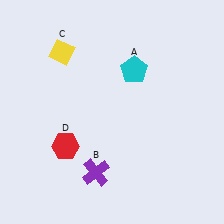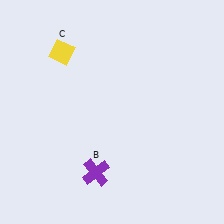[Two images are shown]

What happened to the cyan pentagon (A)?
The cyan pentagon (A) was removed in Image 2. It was in the top-right area of Image 1.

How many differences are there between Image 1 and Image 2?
There are 2 differences between the two images.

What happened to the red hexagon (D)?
The red hexagon (D) was removed in Image 2. It was in the bottom-left area of Image 1.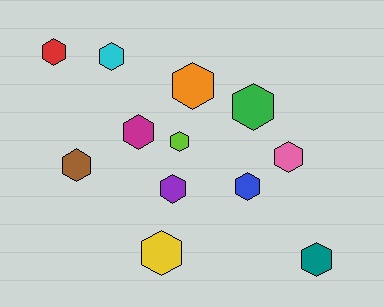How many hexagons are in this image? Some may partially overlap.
There are 12 hexagons.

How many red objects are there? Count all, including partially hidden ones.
There is 1 red object.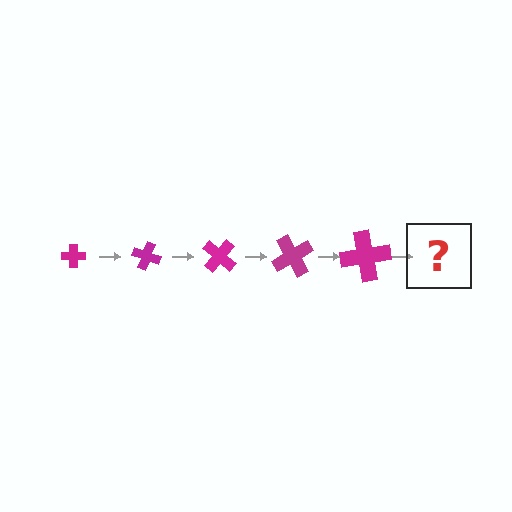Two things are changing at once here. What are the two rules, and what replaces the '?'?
The two rules are that the cross grows larger each step and it rotates 20 degrees each step. The '?' should be a cross, larger than the previous one and rotated 100 degrees from the start.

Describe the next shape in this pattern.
It should be a cross, larger than the previous one and rotated 100 degrees from the start.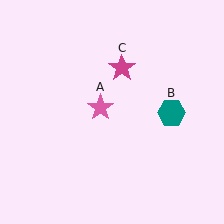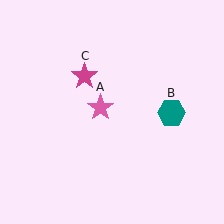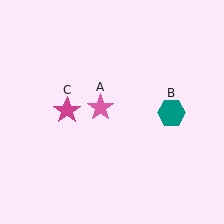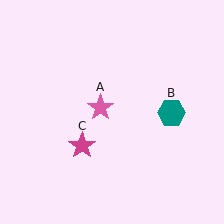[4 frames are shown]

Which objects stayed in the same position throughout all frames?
Pink star (object A) and teal hexagon (object B) remained stationary.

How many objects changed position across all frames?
1 object changed position: magenta star (object C).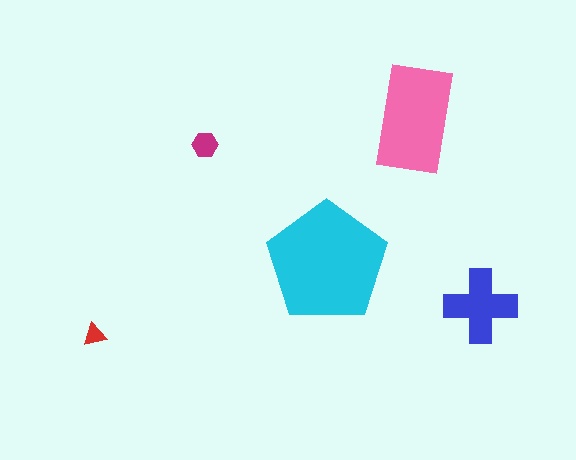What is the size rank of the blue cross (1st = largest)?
3rd.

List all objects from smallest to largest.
The red triangle, the magenta hexagon, the blue cross, the pink rectangle, the cyan pentagon.